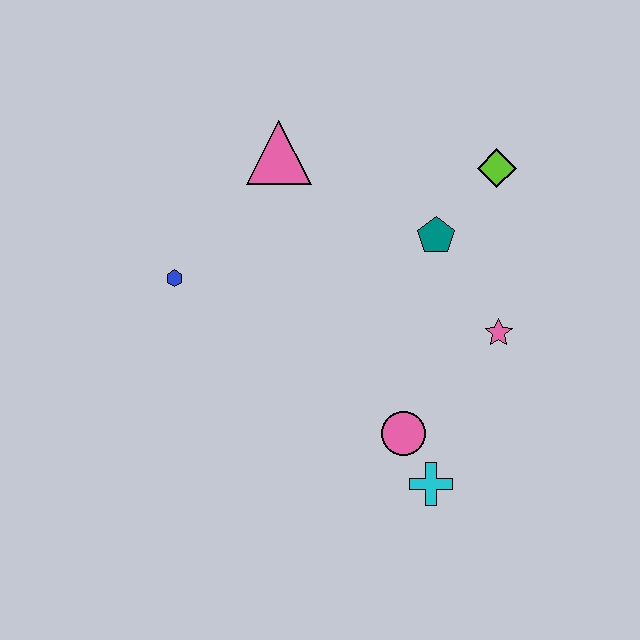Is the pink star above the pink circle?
Yes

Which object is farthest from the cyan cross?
The pink triangle is farthest from the cyan cross.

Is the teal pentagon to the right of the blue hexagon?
Yes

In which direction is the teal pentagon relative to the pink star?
The teal pentagon is above the pink star.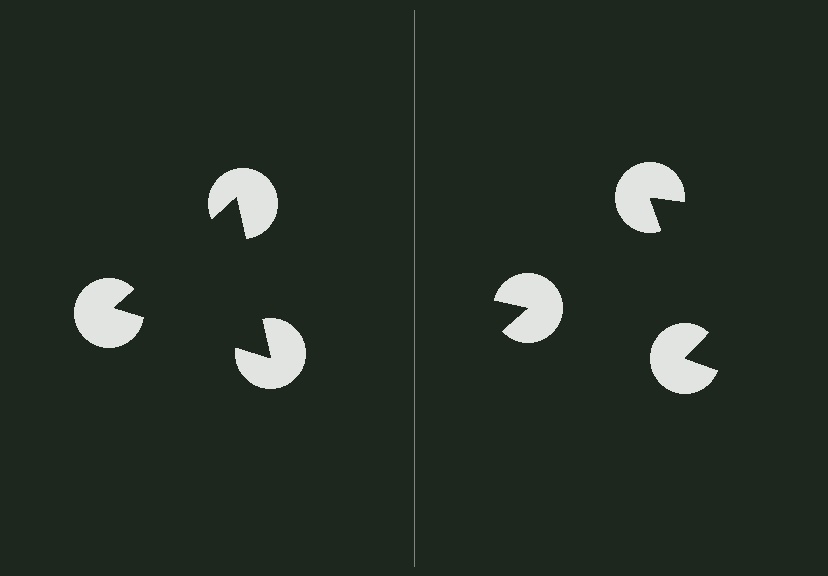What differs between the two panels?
The pac-man discs are positioned identically on both sides; only the wedge orientations differ. On the left they align to a triangle; on the right they are misaligned.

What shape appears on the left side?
An illusory triangle.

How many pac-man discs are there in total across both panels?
6 — 3 on each side.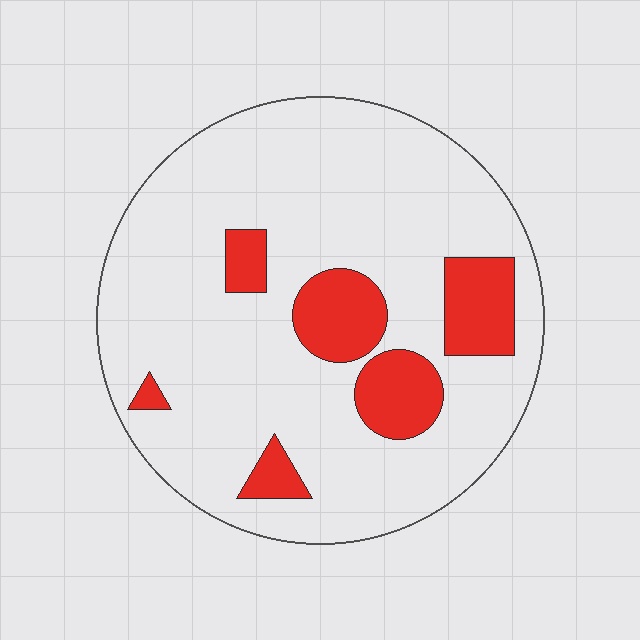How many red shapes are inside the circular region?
6.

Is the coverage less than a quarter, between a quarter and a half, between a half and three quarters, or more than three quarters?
Less than a quarter.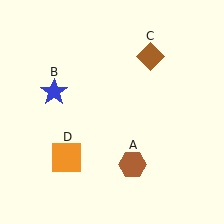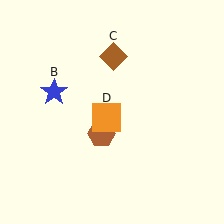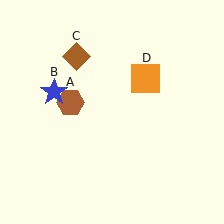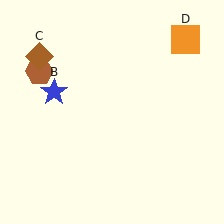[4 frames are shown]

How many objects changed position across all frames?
3 objects changed position: brown hexagon (object A), brown diamond (object C), orange square (object D).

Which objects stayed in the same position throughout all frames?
Blue star (object B) remained stationary.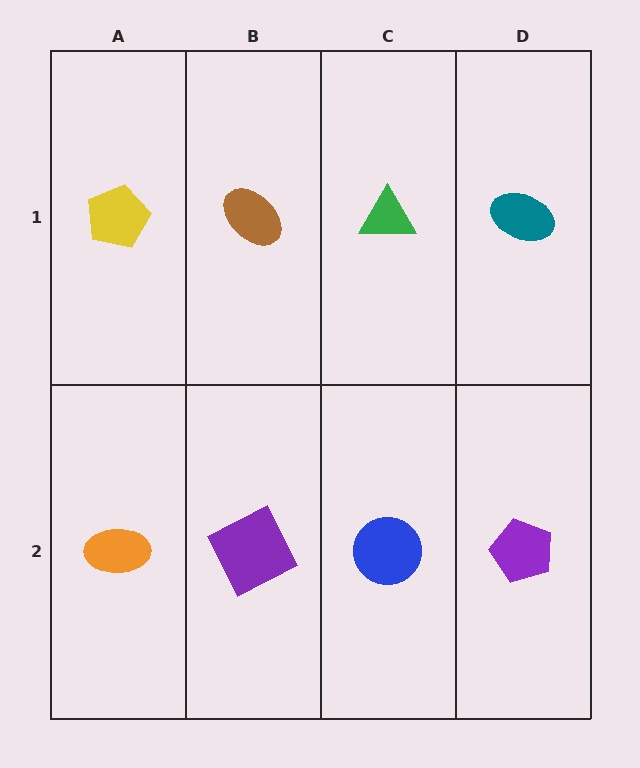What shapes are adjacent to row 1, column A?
An orange ellipse (row 2, column A), a brown ellipse (row 1, column B).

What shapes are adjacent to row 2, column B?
A brown ellipse (row 1, column B), an orange ellipse (row 2, column A), a blue circle (row 2, column C).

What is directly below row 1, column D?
A purple pentagon.